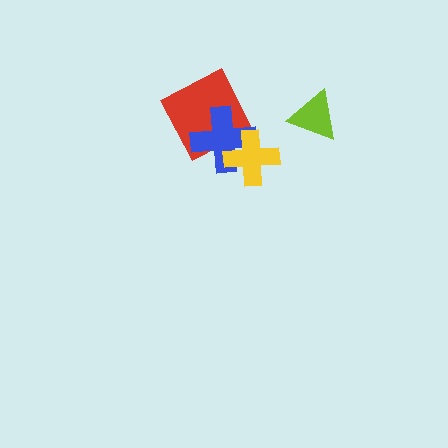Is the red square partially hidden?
Yes, it is partially covered by another shape.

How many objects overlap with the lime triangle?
0 objects overlap with the lime triangle.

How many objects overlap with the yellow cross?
1 object overlaps with the yellow cross.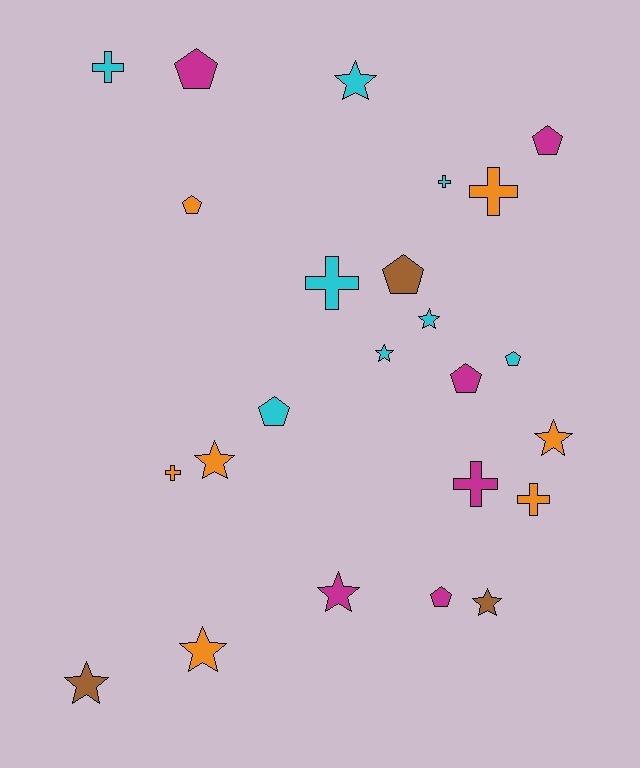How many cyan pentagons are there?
There are 2 cyan pentagons.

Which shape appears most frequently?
Star, with 9 objects.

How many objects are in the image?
There are 24 objects.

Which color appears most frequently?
Cyan, with 8 objects.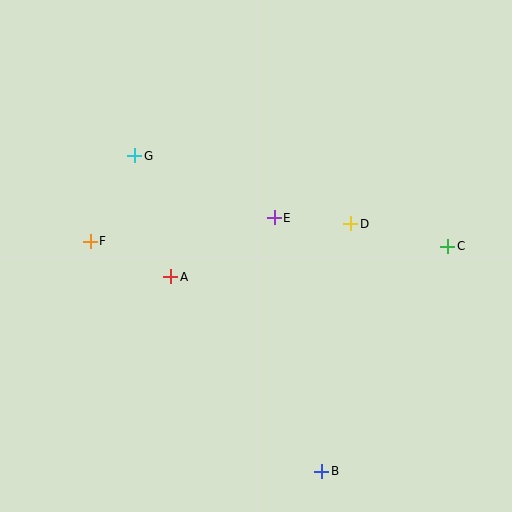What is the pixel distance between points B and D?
The distance between B and D is 250 pixels.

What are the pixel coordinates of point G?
Point G is at (135, 156).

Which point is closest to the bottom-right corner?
Point B is closest to the bottom-right corner.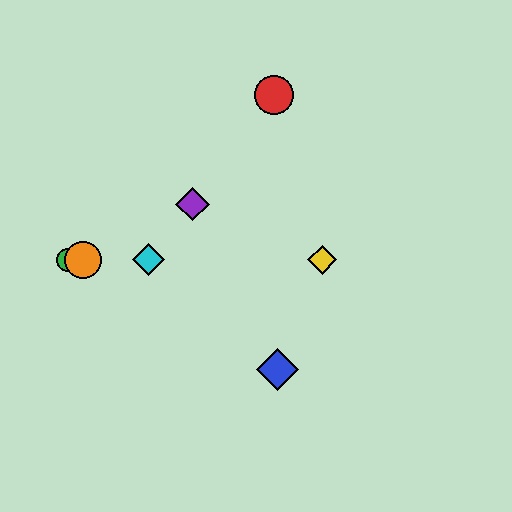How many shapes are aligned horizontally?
4 shapes (the green circle, the yellow diamond, the orange circle, the cyan diamond) are aligned horizontally.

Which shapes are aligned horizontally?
The green circle, the yellow diamond, the orange circle, the cyan diamond are aligned horizontally.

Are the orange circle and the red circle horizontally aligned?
No, the orange circle is at y≈260 and the red circle is at y≈95.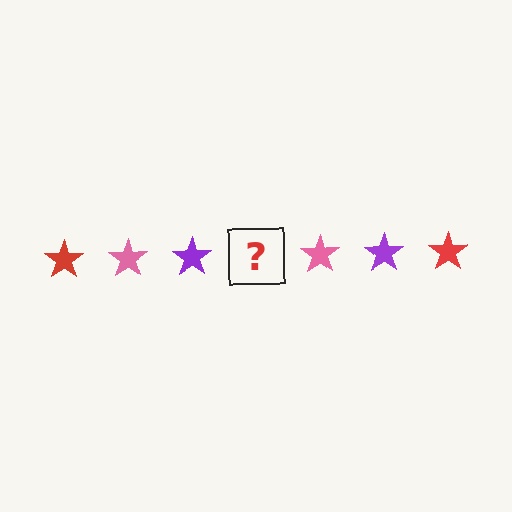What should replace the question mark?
The question mark should be replaced with a red star.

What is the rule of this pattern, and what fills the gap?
The rule is that the pattern cycles through red, pink, purple stars. The gap should be filled with a red star.